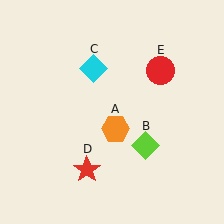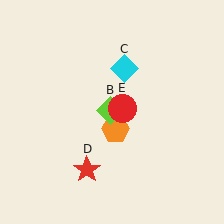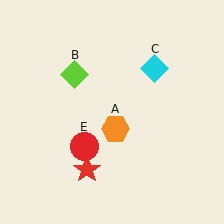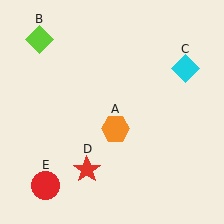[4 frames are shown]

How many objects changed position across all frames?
3 objects changed position: lime diamond (object B), cyan diamond (object C), red circle (object E).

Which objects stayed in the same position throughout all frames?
Orange hexagon (object A) and red star (object D) remained stationary.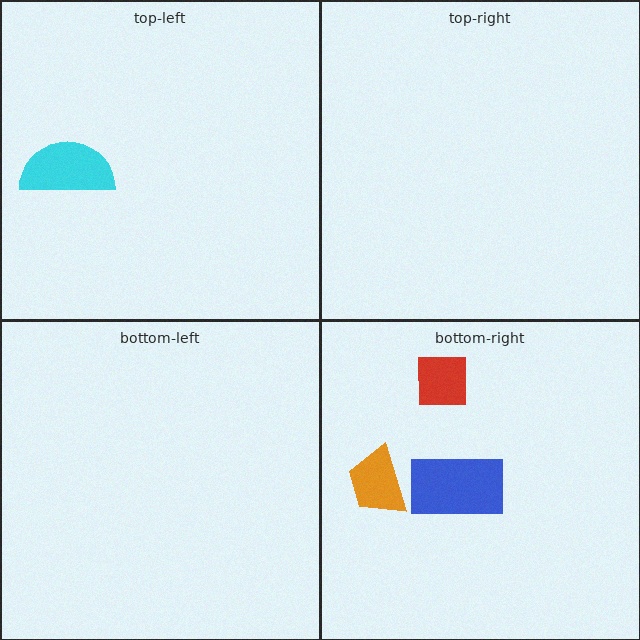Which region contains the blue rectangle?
The bottom-right region.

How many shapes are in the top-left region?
1.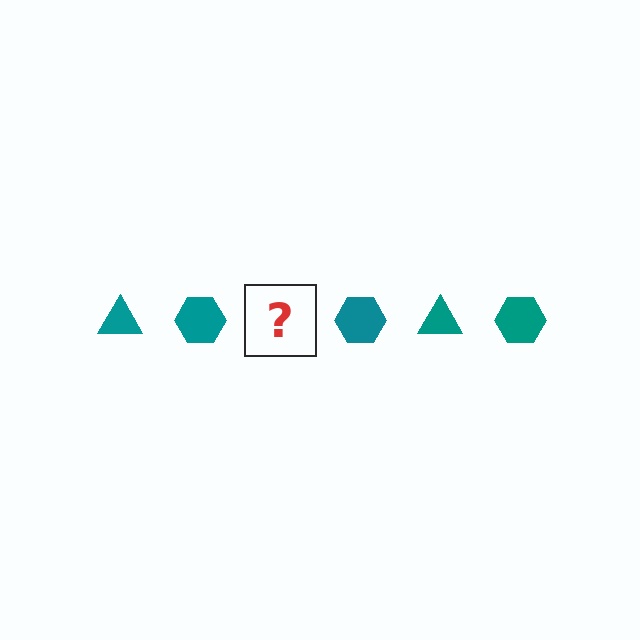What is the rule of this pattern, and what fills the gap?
The rule is that the pattern cycles through triangle, hexagon shapes in teal. The gap should be filled with a teal triangle.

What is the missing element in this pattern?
The missing element is a teal triangle.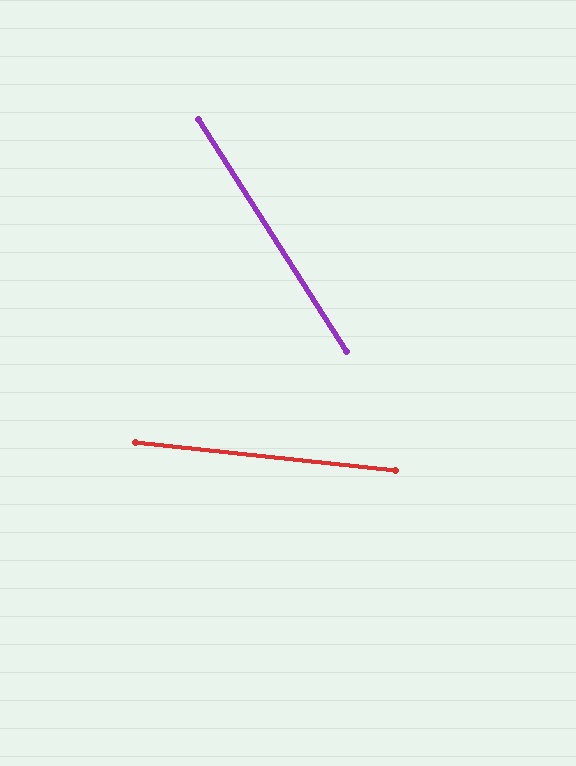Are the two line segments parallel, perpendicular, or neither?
Neither parallel nor perpendicular — they differ by about 51°.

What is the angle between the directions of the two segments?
Approximately 51 degrees.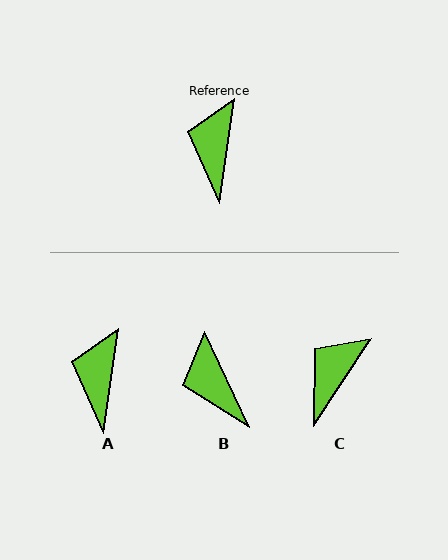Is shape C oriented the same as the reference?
No, it is off by about 25 degrees.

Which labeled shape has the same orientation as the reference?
A.